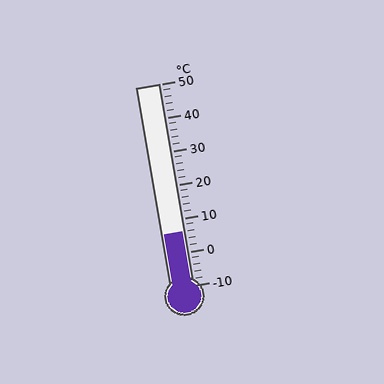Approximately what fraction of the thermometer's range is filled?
The thermometer is filled to approximately 25% of its range.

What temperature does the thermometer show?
The thermometer shows approximately 6°C.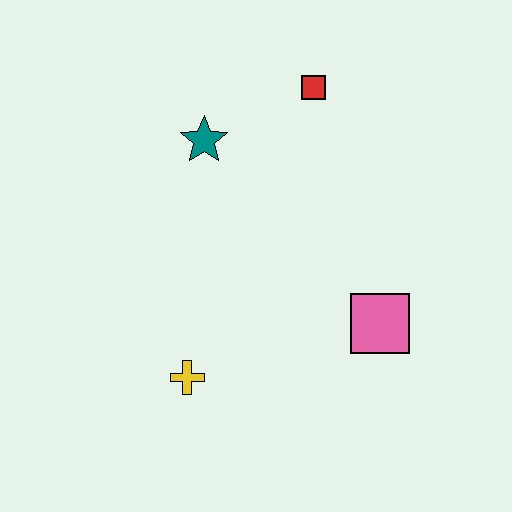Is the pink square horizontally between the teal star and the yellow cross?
No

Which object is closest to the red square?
The teal star is closest to the red square.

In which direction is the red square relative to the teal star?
The red square is to the right of the teal star.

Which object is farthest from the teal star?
The pink square is farthest from the teal star.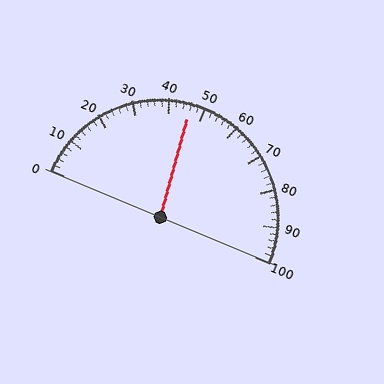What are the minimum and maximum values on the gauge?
The gauge ranges from 0 to 100.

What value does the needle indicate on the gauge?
The needle indicates approximately 46.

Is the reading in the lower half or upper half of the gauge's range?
The reading is in the lower half of the range (0 to 100).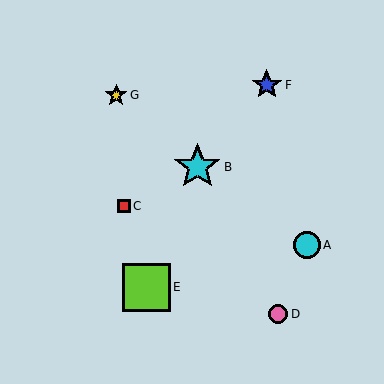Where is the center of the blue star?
The center of the blue star is at (267, 85).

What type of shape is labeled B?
Shape B is a cyan star.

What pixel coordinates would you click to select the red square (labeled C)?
Click at (124, 206) to select the red square C.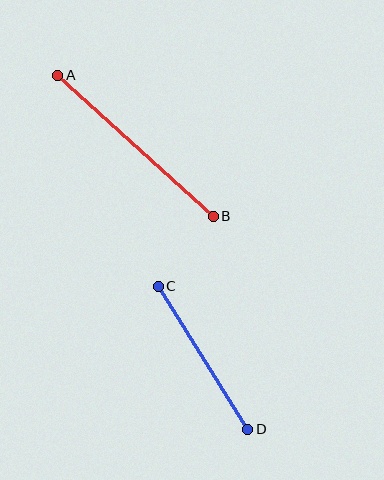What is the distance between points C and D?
The distance is approximately 169 pixels.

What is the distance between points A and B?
The distance is approximately 210 pixels.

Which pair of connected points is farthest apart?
Points A and B are farthest apart.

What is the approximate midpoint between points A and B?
The midpoint is at approximately (135, 146) pixels.